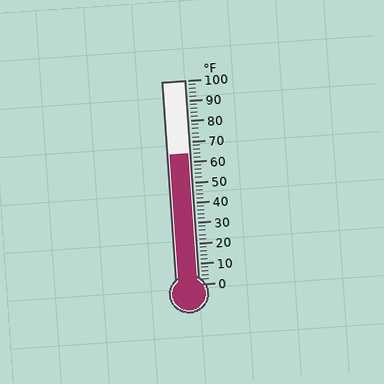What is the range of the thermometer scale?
The thermometer scale ranges from 0°F to 100°F.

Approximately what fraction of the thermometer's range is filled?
The thermometer is filled to approximately 65% of its range.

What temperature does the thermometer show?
The thermometer shows approximately 64°F.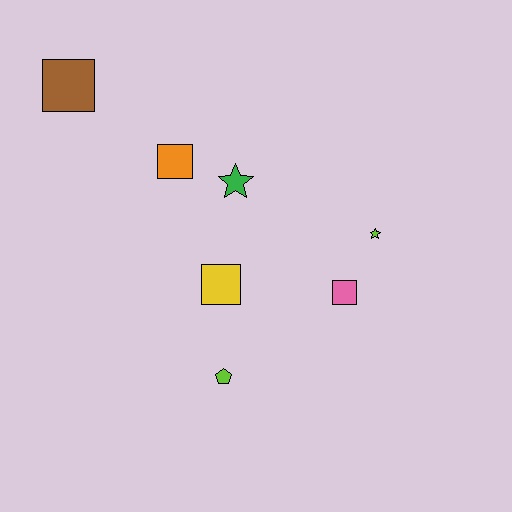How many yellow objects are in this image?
There is 1 yellow object.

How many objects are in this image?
There are 7 objects.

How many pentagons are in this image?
There is 1 pentagon.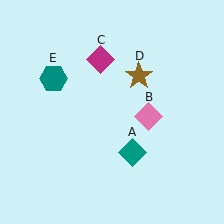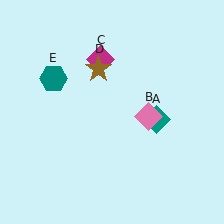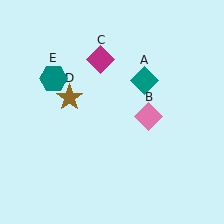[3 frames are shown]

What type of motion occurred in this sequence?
The teal diamond (object A), brown star (object D) rotated counterclockwise around the center of the scene.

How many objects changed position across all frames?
2 objects changed position: teal diamond (object A), brown star (object D).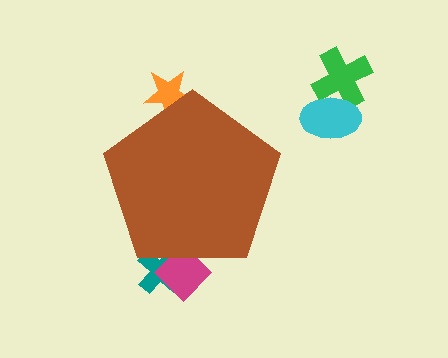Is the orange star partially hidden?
Yes, the orange star is partially hidden behind the brown pentagon.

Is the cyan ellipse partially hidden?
No, the cyan ellipse is fully visible.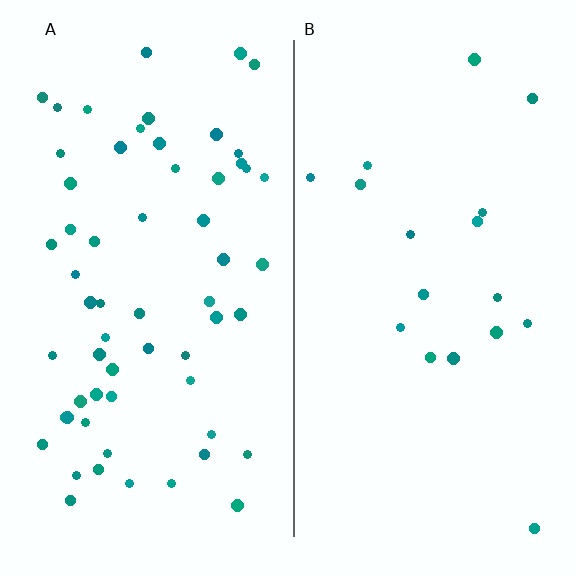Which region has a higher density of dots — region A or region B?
A (the left).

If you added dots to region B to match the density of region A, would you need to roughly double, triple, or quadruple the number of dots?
Approximately triple.